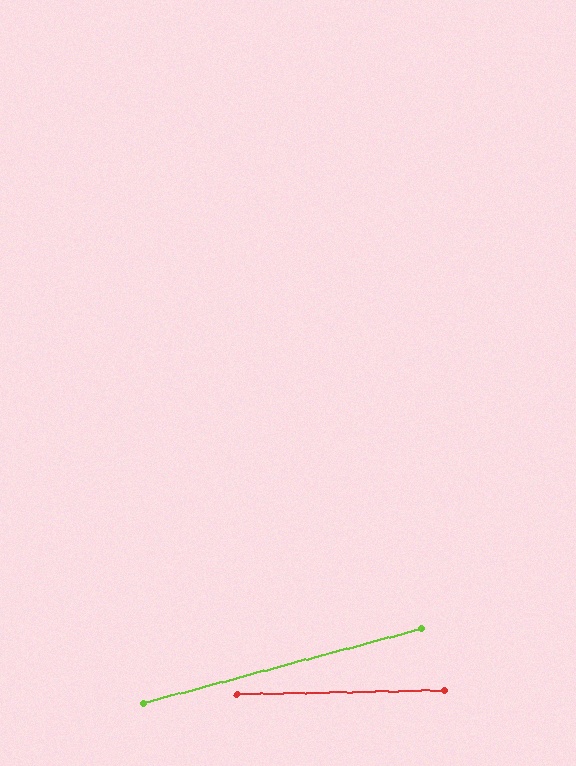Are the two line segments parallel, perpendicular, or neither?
Neither parallel nor perpendicular — they differ by about 14°.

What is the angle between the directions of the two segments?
Approximately 14 degrees.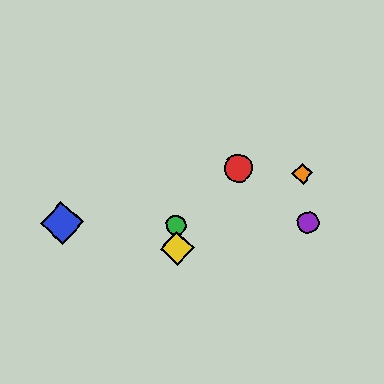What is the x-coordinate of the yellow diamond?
The yellow diamond is at x≈177.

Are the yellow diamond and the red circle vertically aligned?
No, the yellow diamond is at x≈177 and the red circle is at x≈239.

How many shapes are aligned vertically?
2 shapes (the green circle, the yellow diamond) are aligned vertically.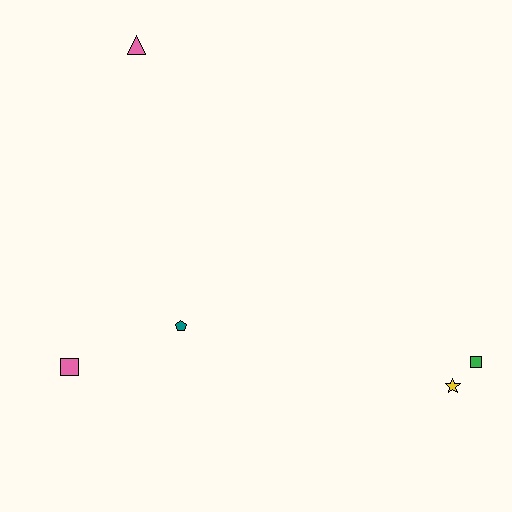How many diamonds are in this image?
There are no diamonds.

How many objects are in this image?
There are 5 objects.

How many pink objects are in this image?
There are 2 pink objects.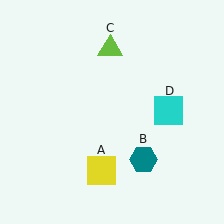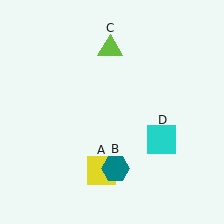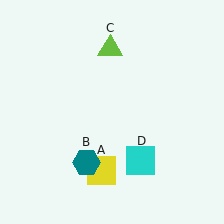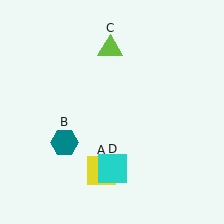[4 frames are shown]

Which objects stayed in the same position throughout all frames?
Yellow square (object A) and lime triangle (object C) remained stationary.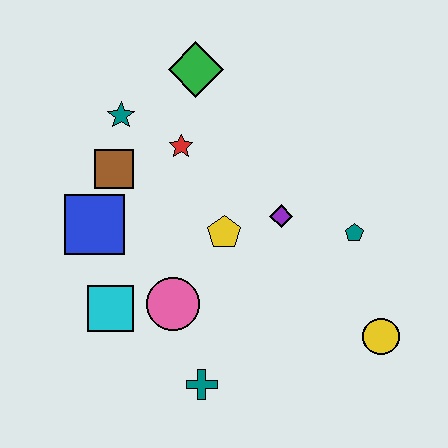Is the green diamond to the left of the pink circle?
No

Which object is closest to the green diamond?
The red star is closest to the green diamond.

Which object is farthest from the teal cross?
The green diamond is farthest from the teal cross.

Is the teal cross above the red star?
No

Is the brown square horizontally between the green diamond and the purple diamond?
No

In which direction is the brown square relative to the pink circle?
The brown square is above the pink circle.